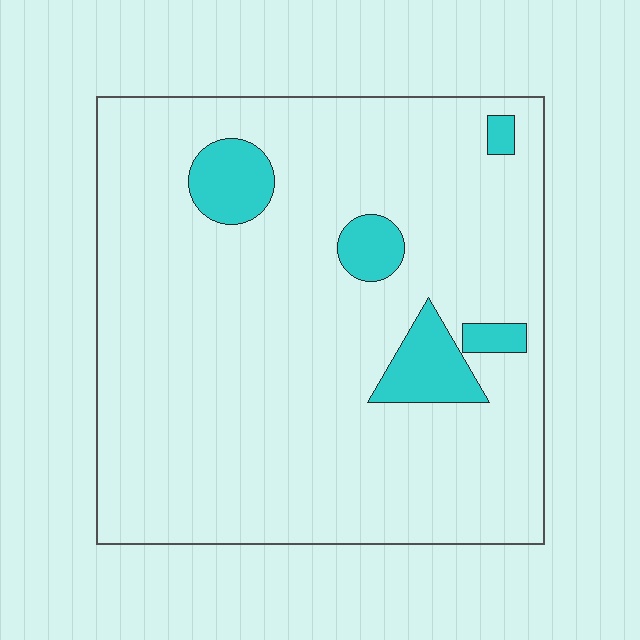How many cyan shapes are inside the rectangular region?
5.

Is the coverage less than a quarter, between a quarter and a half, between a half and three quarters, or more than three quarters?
Less than a quarter.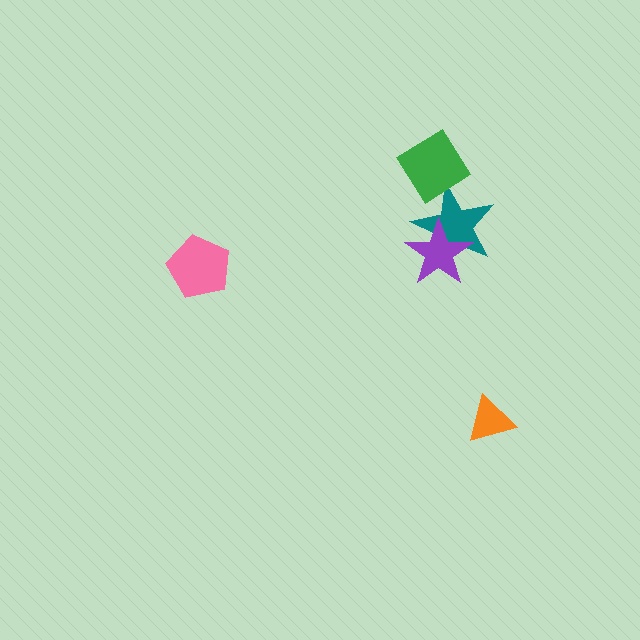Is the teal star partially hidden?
Yes, it is partially covered by another shape.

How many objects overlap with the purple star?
1 object overlaps with the purple star.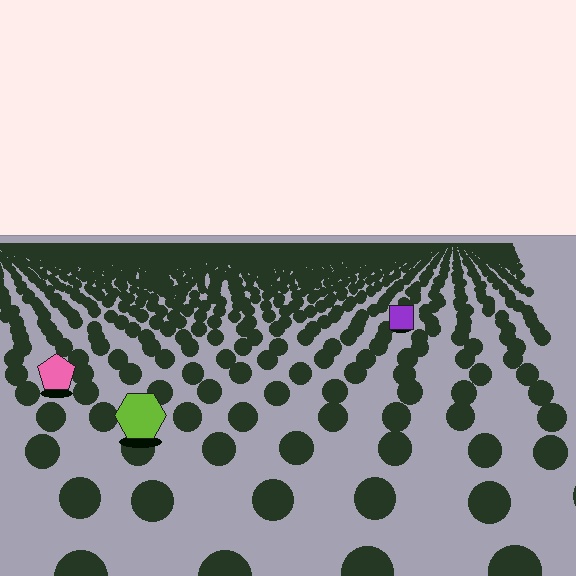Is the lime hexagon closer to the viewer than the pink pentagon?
Yes. The lime hexagon is closer — you can tell from the texture gradient: the ground texture is coarser near it.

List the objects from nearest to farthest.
From nearest to farthest: the lime hexagon, the pink pentagon, the purple square.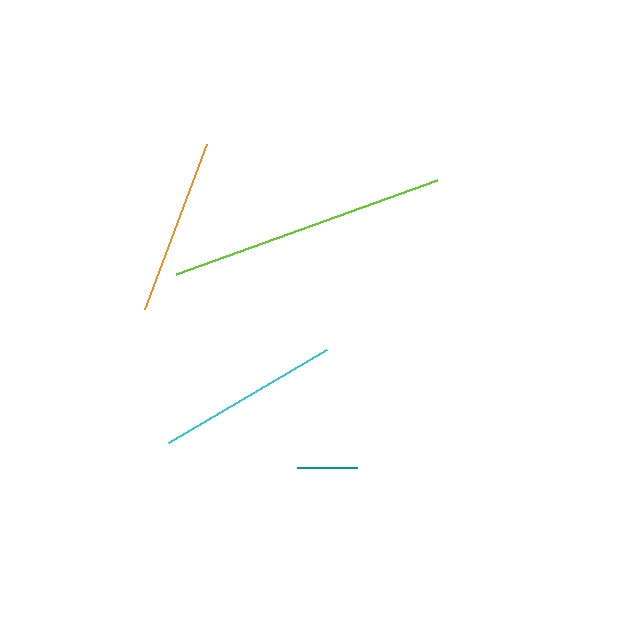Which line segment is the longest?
The lime line is the longest at approximately 278 pixels.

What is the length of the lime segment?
The lime segment is approximately 278 pixels long.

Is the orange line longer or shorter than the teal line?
The orange line is longer than the teal line.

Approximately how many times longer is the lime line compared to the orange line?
The lime line is approximately 1.6 times the length of the orange line.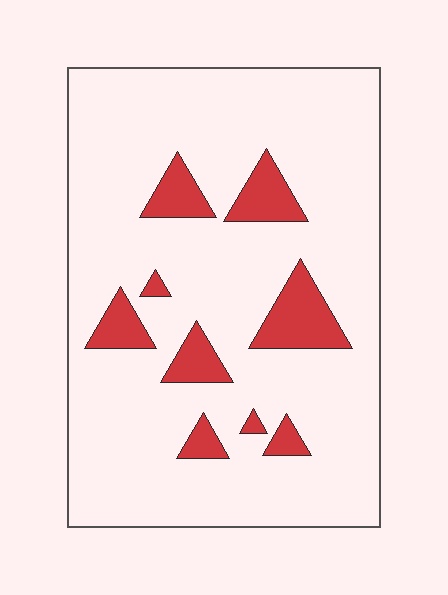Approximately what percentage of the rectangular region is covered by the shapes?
Approximately 15%.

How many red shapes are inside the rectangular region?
9.